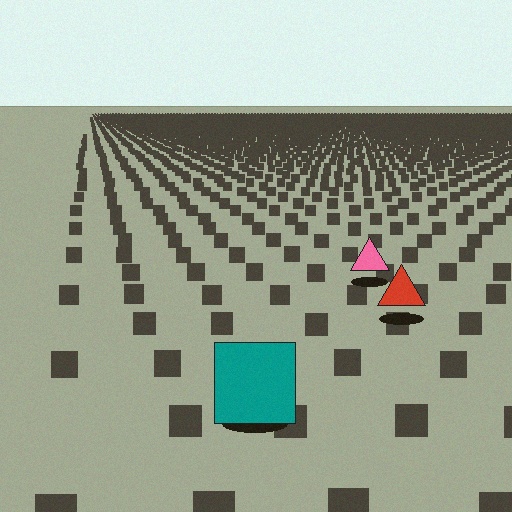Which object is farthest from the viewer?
The pink triangle is farthest from the viewer. It appears smaller and the ground texture around it is denser.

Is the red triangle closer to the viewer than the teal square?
No. The teal square is closer — you can tell from the texture gradient: the ground texture is coarser near it.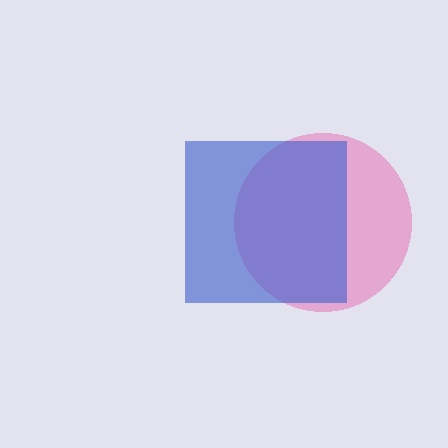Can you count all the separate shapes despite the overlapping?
Yes, there are 2 separate shapes.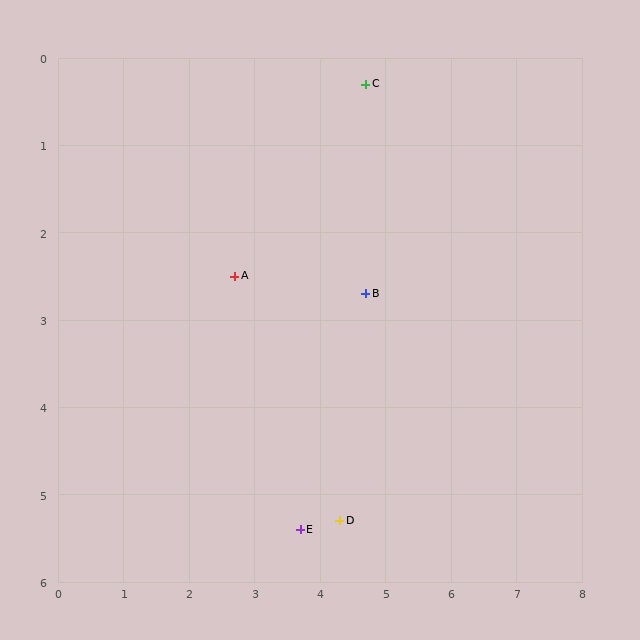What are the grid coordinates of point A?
Point A is at approximately (2.7, 2.5).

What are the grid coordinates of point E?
Point E is at approximately (3.7, 5.4).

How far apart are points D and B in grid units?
Points D and B are about 2.6 grid units apart.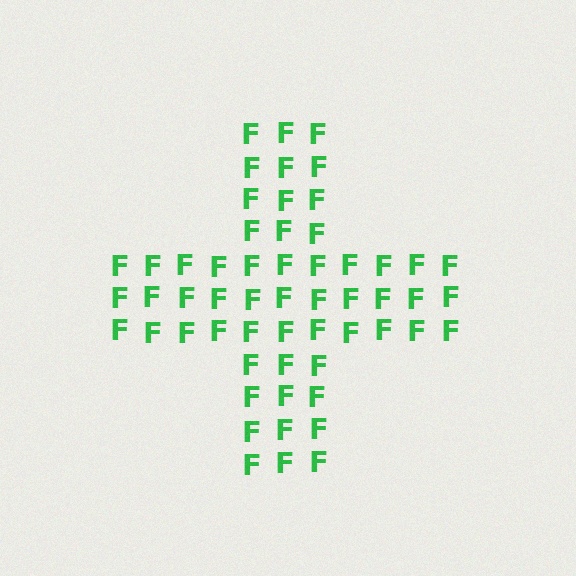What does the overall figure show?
The overall figure shows a cross.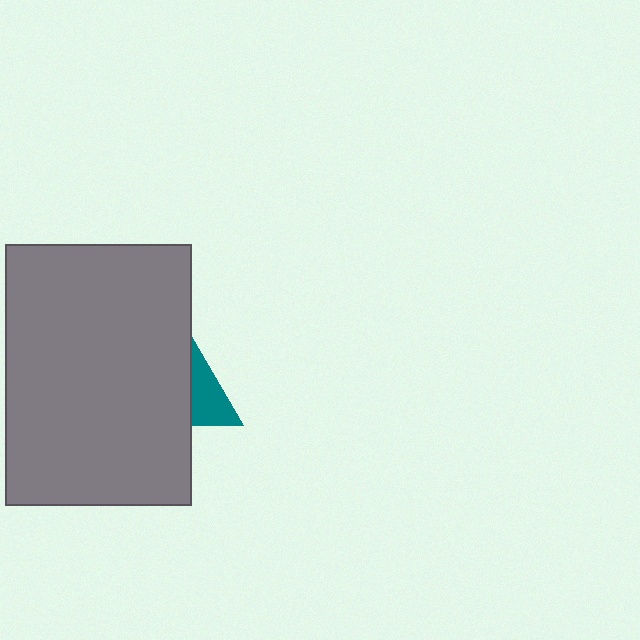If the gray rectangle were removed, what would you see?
You would see the complete teal triangle.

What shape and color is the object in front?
The object in front is a gray rectangle.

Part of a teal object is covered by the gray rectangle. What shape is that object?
It is a triangle.